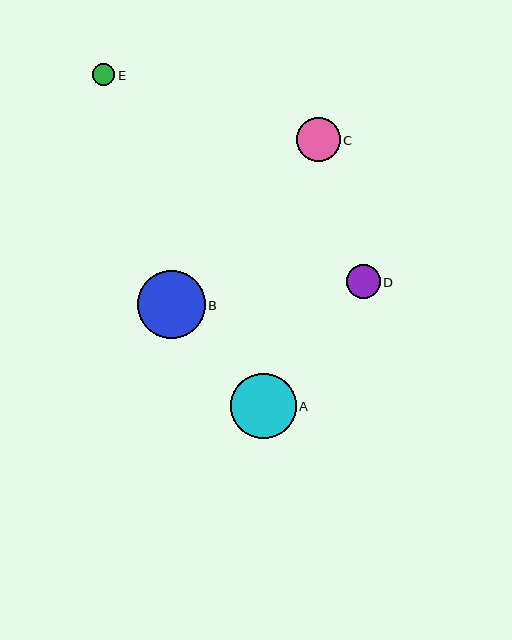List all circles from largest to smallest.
From largest to smallest: B, A, C, D, E.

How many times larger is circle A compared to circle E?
Circle A is approximately 3.0 times the size of circle E.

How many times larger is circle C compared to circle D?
Circle C is approximately 1.3 times the size of circle D.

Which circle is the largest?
Circle B is the largest with a size of approximately 68 pixels.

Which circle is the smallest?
Circle E is the smallest with a size of approximately 22 pixels.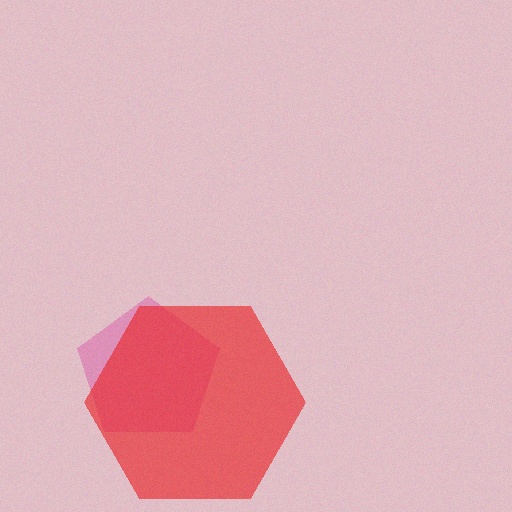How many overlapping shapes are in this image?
There are 2 overlapping shapes in the image.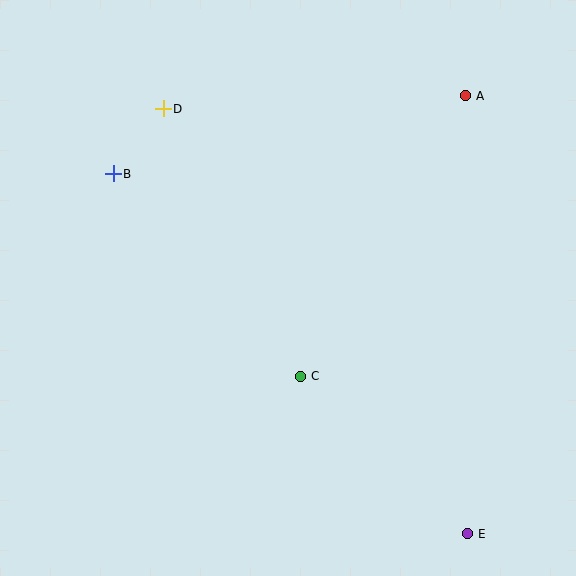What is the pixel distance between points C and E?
The distance between C and E is 230 pixels.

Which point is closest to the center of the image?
Point C at (301, 376) is closest to the center.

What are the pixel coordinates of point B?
Point B is at (113, 174).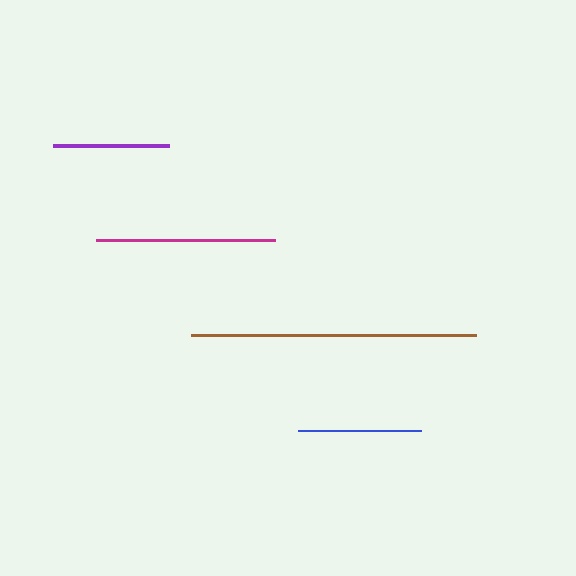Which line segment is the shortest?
The purple line is the shortest at approximately 116 pixels.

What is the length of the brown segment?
The brown segment is approximately 286 pixels long.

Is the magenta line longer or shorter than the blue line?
The magenta line is longer than the blue line.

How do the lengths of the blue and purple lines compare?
The blue and purple lines are approximately the same length.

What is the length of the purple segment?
The purple segment is approximately 116 pixels long.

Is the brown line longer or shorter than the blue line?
The brown line is longer than the blue line.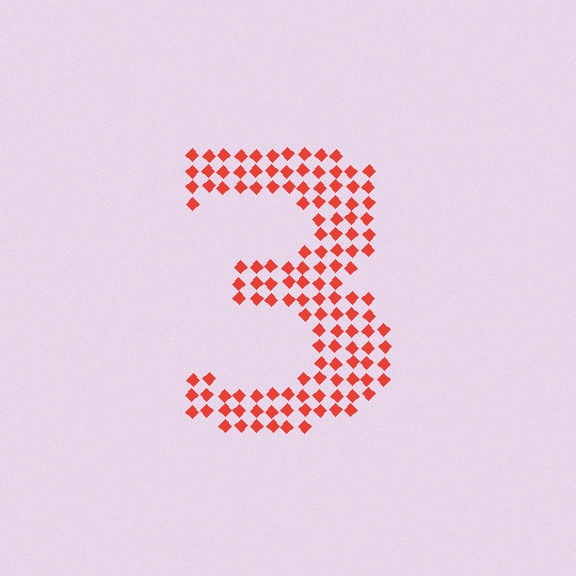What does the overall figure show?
The overall figure shows the digit 3.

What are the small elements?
The small elements are diamonds.